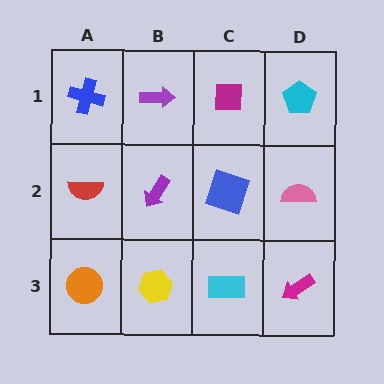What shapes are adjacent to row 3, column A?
A red semicircle (row 2, column A), a yellow hexagon (row 3, column B).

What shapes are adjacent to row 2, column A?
A blue cross (row 1, column A), an orange circle (row 3, column A), a purple arrow (row 2, column B).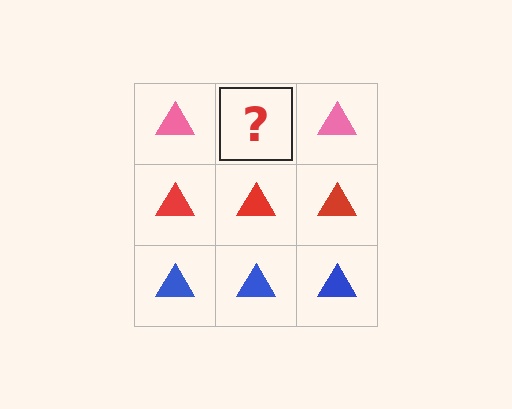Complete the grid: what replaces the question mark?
The question mark should be replaced with a pink triangle.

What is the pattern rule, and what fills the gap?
The rule is that each row has a consistent color. The gap should be filled with a pink triangle.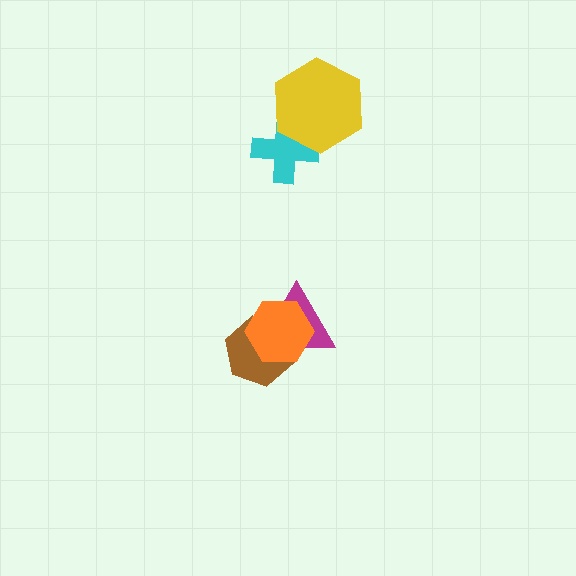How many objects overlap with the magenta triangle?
2 objects overlap with the magenta triangle.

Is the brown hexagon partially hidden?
Yes, it is partially covered by another shape.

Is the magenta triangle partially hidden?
Yes, it is partially covered by another shape.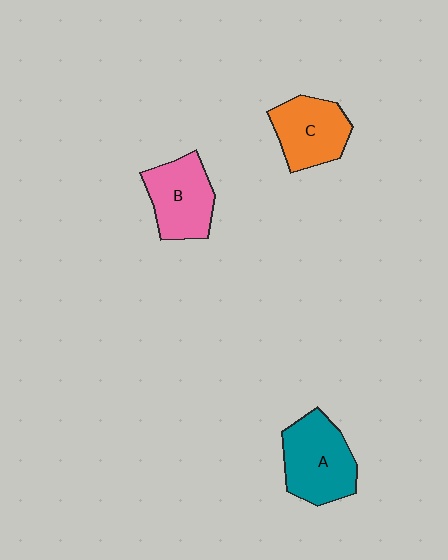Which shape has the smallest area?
Shape C (orange).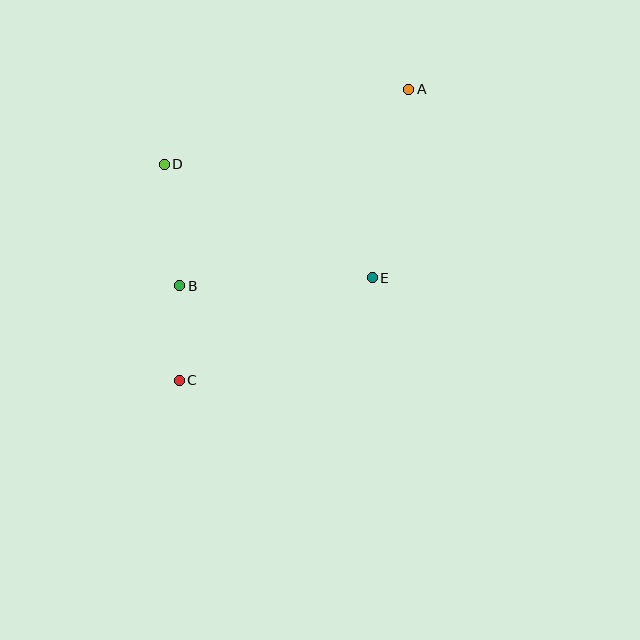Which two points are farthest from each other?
Points A and C are farthest from each other.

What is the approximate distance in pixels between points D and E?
The distance between D and E is approximately 237 pixels.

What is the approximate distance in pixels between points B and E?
The distance between B and E is approximately 192 pixels.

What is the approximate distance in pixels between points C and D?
The distance between C and D is approximately 217 pixels.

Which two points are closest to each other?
Points B and C are closest to each other.